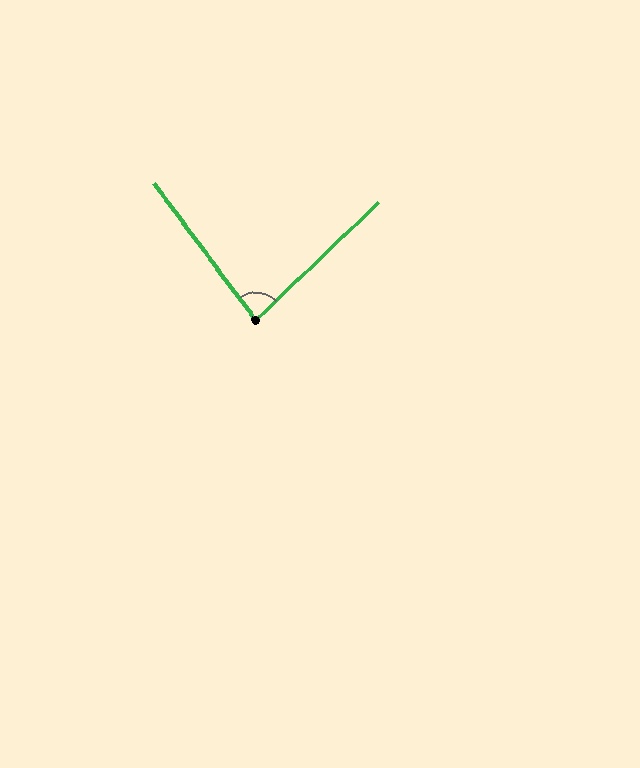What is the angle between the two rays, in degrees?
Approximately 83 degrees.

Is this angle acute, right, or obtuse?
It is acute.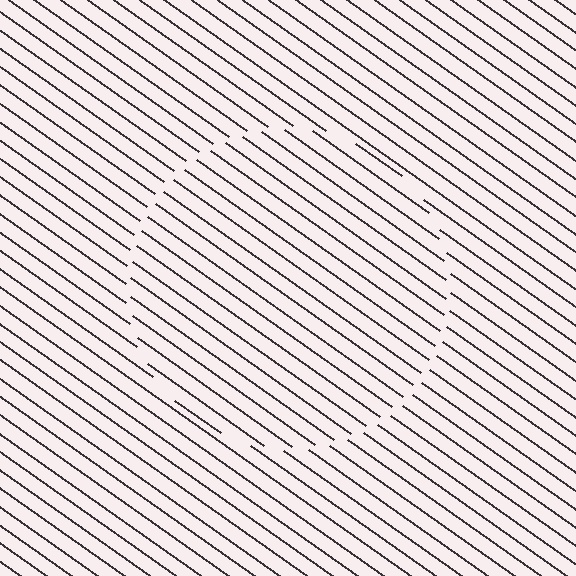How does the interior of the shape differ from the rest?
The interior of the shape contains the same grating, shifted by half a period — the contour is defined by the phase discontinuity where line-ends from the inner and outer gratings abut.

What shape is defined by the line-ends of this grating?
An illusory circle. The interior of the shape contains the same grating, shifted by half a period — the contour is defined by the phase discontinuity where line-ends from the inner and outer gratings abut.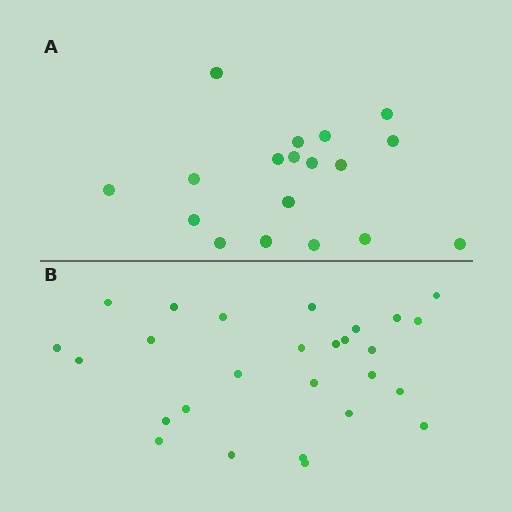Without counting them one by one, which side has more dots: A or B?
Region B (the bottom region) has more dots.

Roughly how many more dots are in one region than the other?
Region B has roughly 8 or so more dots than region A.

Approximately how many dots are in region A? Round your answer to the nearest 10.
About 20 dots. (The exact count is 18, which rounds to 20.)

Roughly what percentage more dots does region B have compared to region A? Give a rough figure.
About 50% more.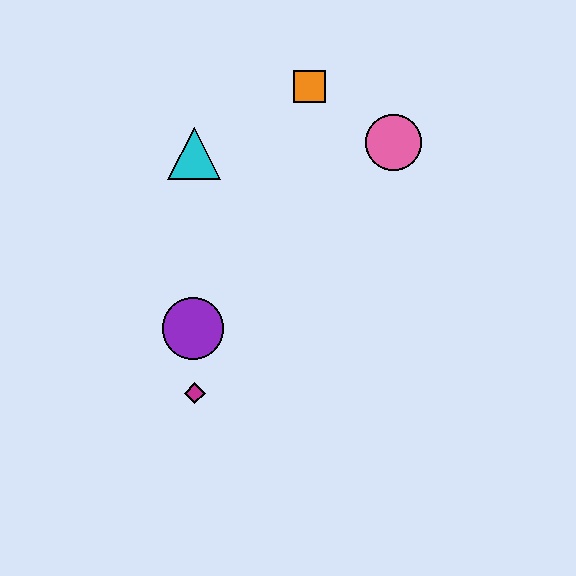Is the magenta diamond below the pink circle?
Yes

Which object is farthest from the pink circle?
The magenta diamond is farthest from the pink circle.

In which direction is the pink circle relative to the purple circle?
The pink circle is to the right of the purple circle.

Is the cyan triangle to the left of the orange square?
Yes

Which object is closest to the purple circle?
The magenta diamond is closest to the purple circle.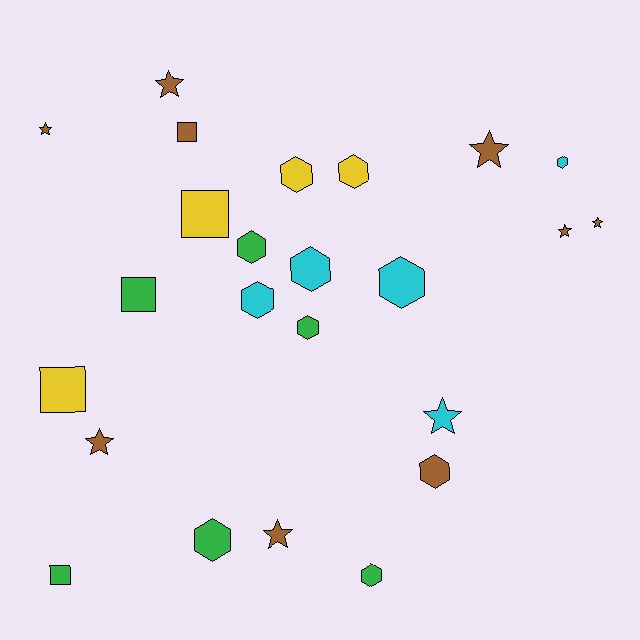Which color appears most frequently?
Brown, with 9 objects.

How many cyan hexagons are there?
There are 4 cyan hexagons.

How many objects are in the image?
There are 24 objects.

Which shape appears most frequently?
Hexagon, with 11 objects.